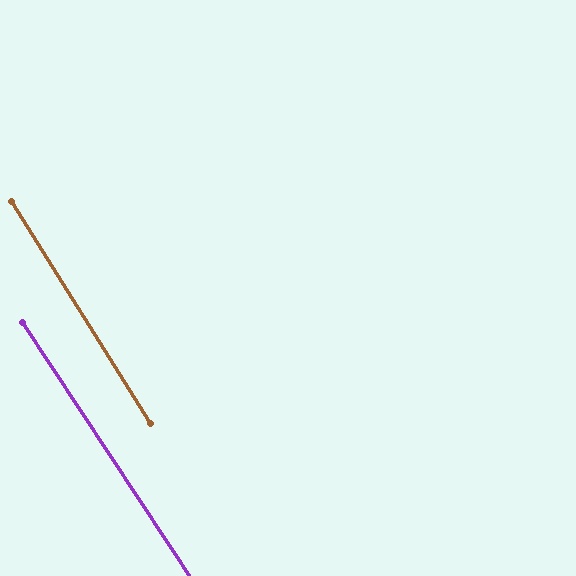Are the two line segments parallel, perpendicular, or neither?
Parallel — their directions differ by only 1.5°.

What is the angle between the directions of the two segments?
Approximately 2 degrees.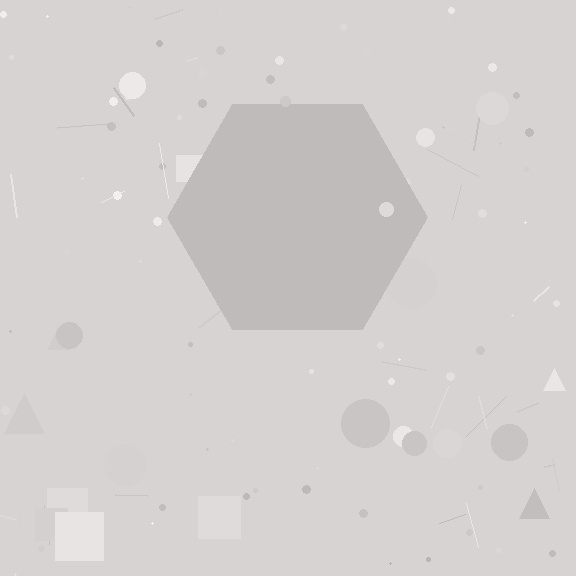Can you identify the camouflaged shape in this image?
The camouflaged shape is a hexagon.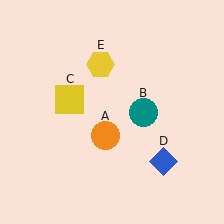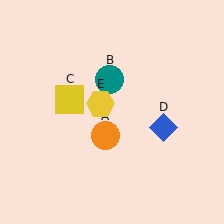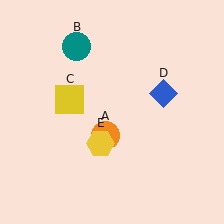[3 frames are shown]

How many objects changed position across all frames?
3 objects changed position: teal circle (object B), blue diamond (object D), yellow hexagon (object E).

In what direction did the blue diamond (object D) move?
The blue diamond (object D) moved up.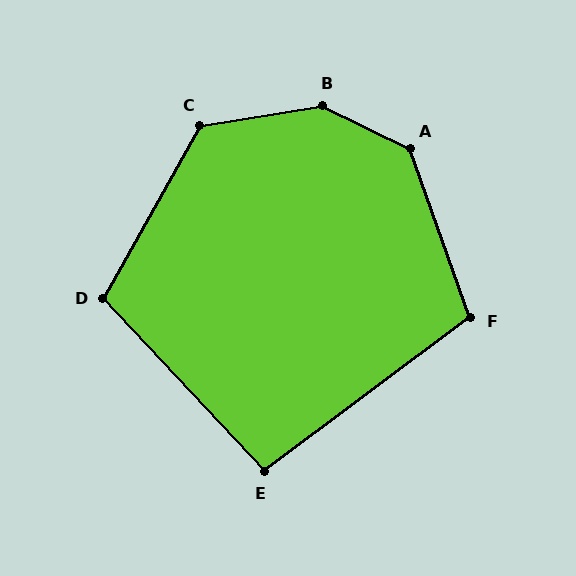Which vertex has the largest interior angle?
B, at approximately 145 degrees.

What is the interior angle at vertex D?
Approximately 108 degrees (obtuse).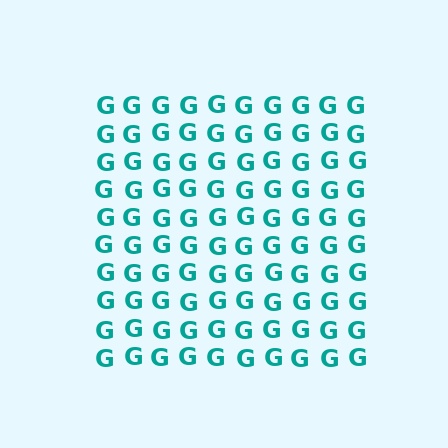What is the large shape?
The large shape is a square.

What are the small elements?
The small elements are letter G's.